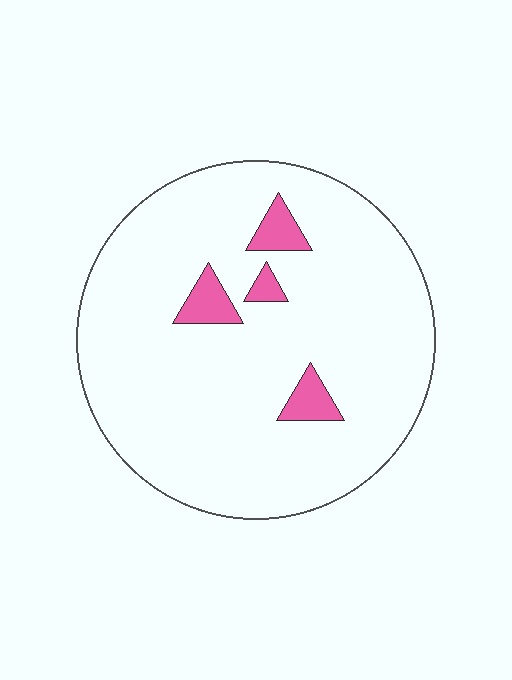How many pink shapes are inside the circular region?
4.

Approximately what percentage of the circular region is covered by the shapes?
Approximately 5%.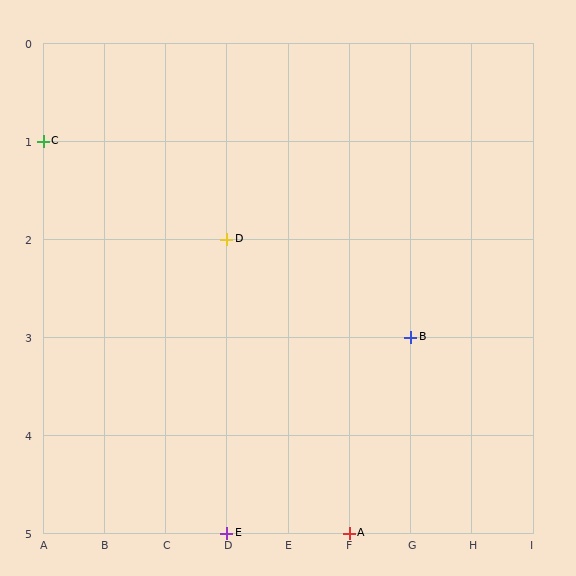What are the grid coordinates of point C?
Point C is at grid coordinates (A, 1).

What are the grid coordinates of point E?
Point E is at grid coordinates (D, 5).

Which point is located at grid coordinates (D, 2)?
Point D is at (D, 2).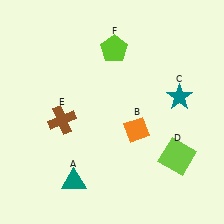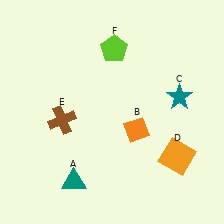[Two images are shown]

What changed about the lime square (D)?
In Image 1, D is lime. In Image 2, it changed to orange.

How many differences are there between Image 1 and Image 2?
There is 1 difference between the two images.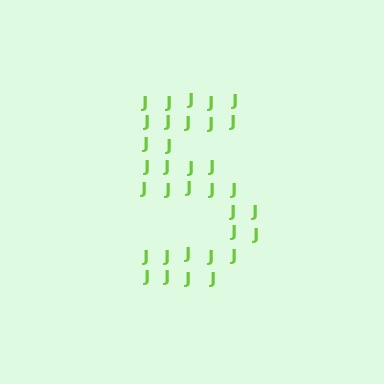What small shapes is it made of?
It is made of small letter J's.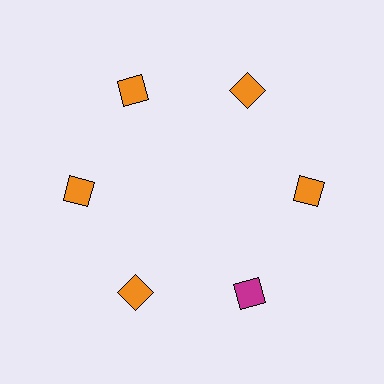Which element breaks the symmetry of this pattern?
The magenta diamond at roughly the 5 o'clock position breaks the symmetry. All other shapes are orange diamonds.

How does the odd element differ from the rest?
It has a different color: magenta instead of orange.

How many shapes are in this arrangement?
There are 6 shapes arranged in a ring pattern.